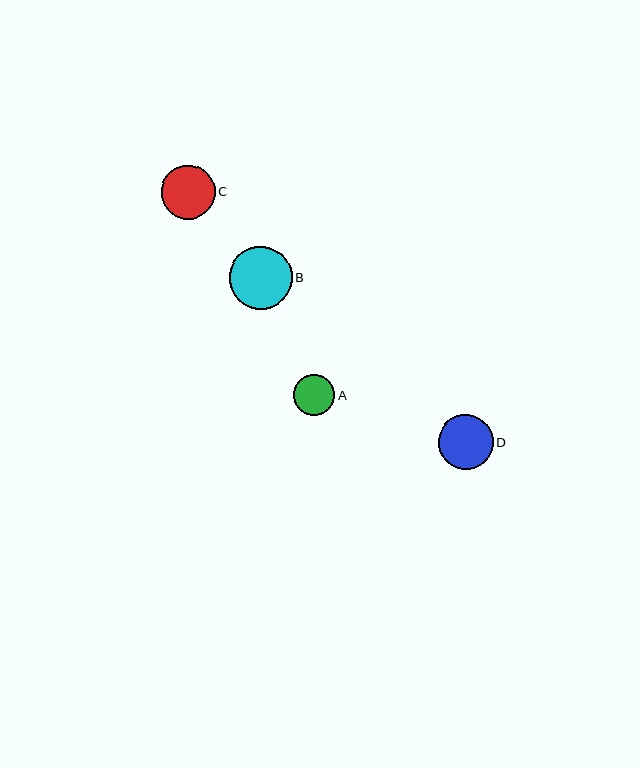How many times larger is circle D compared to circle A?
Circle D is approximately 1.3 times the size of circle A.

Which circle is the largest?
Circle B is the largest with a size of approximately 63 pixels.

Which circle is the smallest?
Circle A is the smallest with a size of approximately 41 pixels.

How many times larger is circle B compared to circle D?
Circle B is approximately 1.1 times the size of circle D.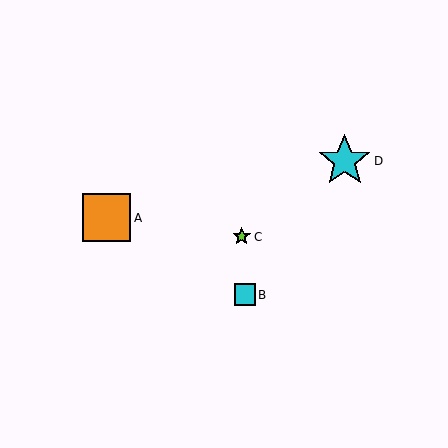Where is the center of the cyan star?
The center of the cyan star is at (345, 161).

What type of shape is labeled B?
Shape B is a cyan square.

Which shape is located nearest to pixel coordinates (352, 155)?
The cyan star (labeled D) at (345, 161) is nearest to that location.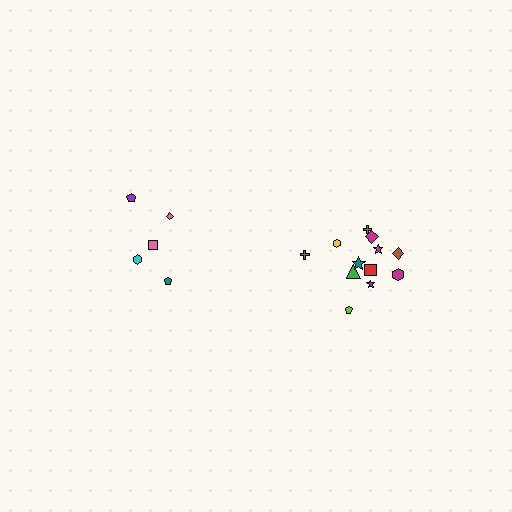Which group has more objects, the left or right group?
The right group.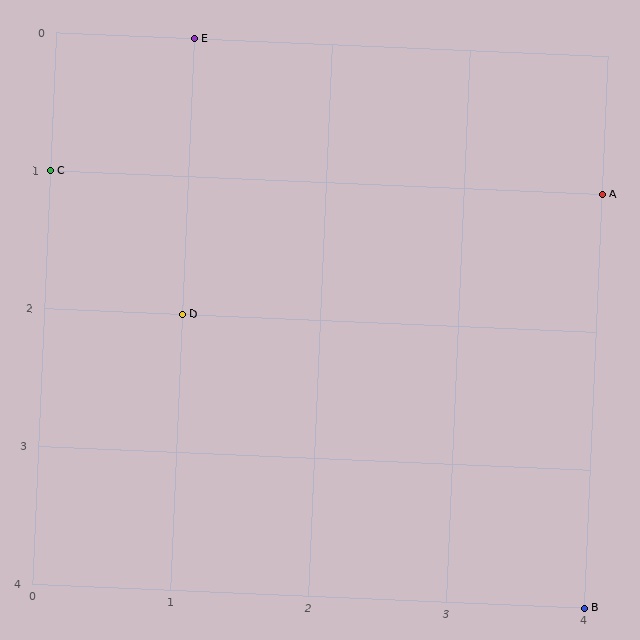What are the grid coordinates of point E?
Point E is at grid coordinates (1, 0).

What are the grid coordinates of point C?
Point C is at grid coordinates (0, 1).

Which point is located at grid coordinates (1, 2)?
Point D is at (1, 2).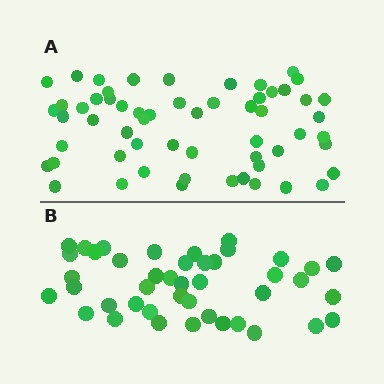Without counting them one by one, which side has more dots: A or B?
Region A (the top region) has more dots.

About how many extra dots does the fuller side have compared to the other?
Region A has approximately 15 more dots than region B.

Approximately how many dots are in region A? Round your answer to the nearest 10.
About 60 dots. (The exact count is 58, which rounds to 60.)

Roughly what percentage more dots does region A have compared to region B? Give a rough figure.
About 35% more.